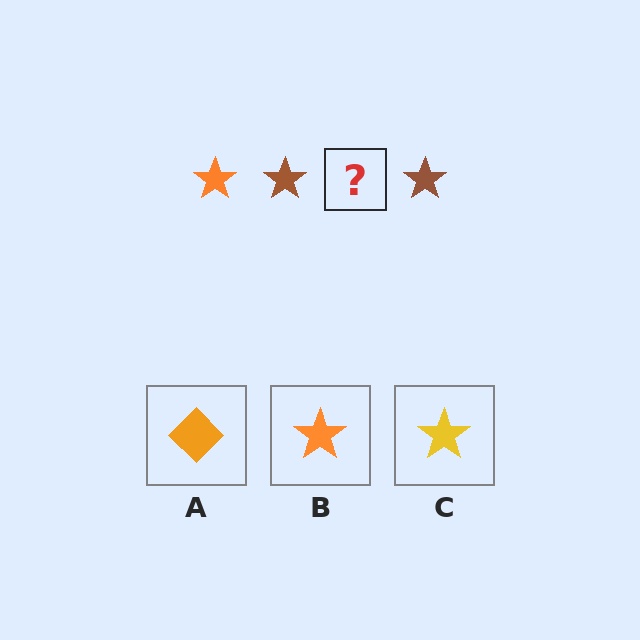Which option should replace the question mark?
Option B.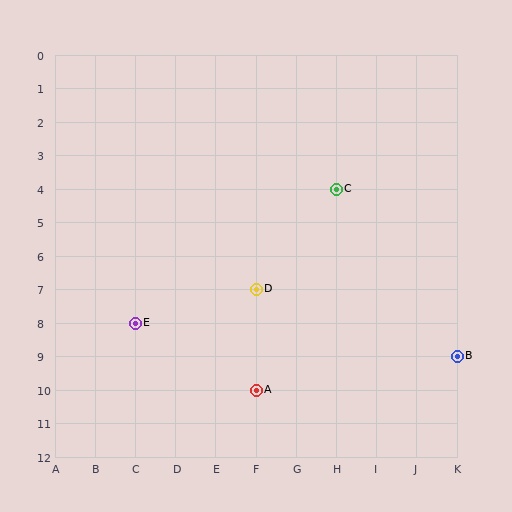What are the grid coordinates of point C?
Point C is at grid coordinates (H, 4).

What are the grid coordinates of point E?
Point E is at grid coordinates (C, 8).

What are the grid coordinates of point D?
Point D is at grid coordinates (F, 7).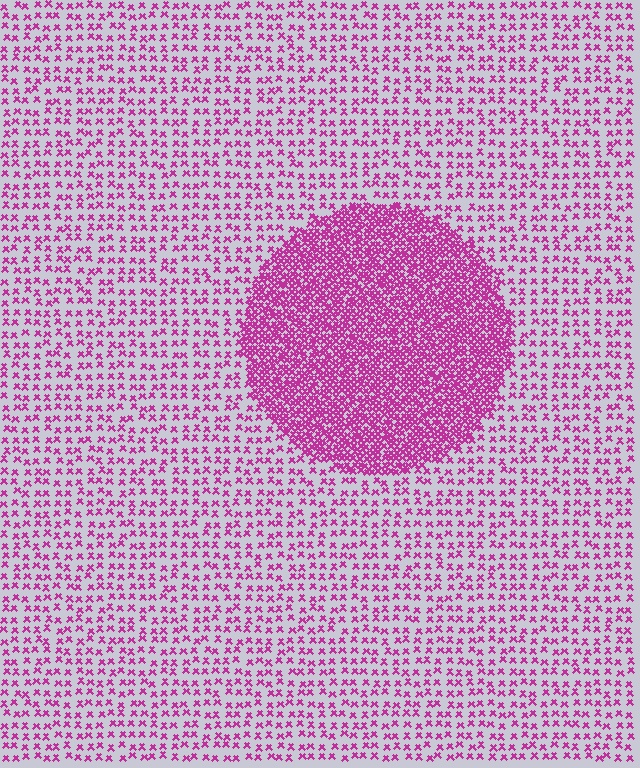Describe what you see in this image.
The image contains small magenta elements arranged at two different densities. A circle-shaped region is visible where the elements are more densely packed than the surrounding area.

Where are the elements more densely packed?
The elements are more densely packed inside the circle boundary.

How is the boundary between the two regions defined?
The boundary is defined by a change in element density (approximately 3.0x ratio). All elements are the same color, size, and shape.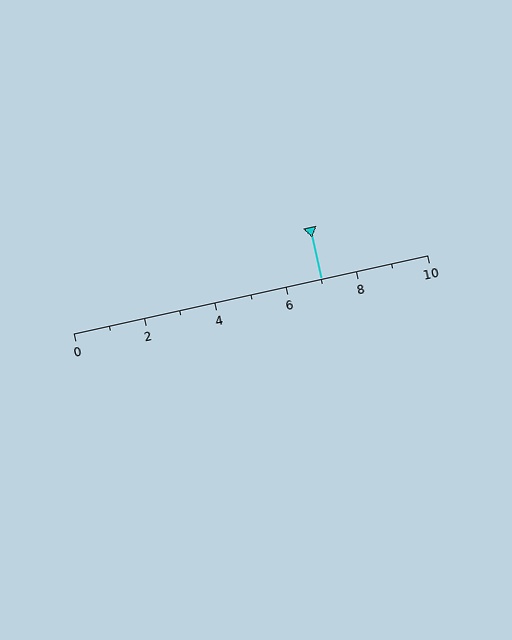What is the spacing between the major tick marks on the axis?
The major ticks are spaced 2 apart.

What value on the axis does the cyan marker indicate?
The marker indicates approximately 7.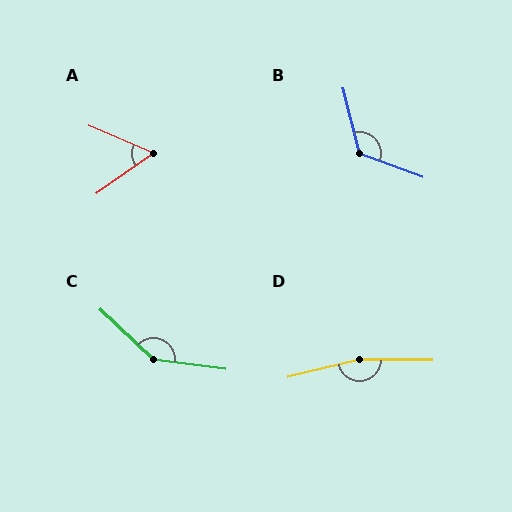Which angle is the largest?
D, at approximately 166 degrees.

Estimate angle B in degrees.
Approximately 124 degrees.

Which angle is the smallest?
A, at approximately 58 degrees.